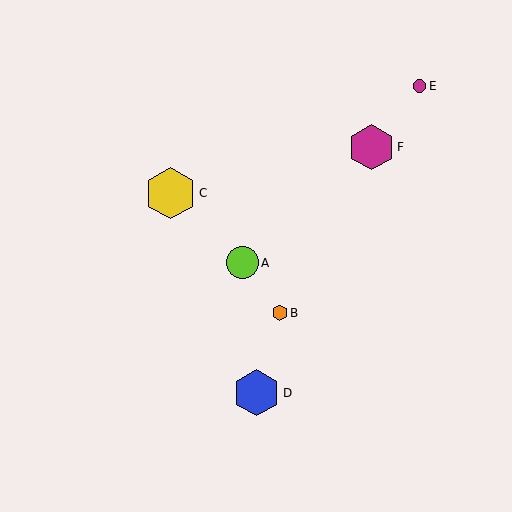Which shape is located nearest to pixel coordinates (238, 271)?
The lime circle (labeled A) at (242, 263) is nearest to that location.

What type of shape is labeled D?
Shape D is a blue hexagon.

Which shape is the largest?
The yellow hexagon (labeled C) is the largest.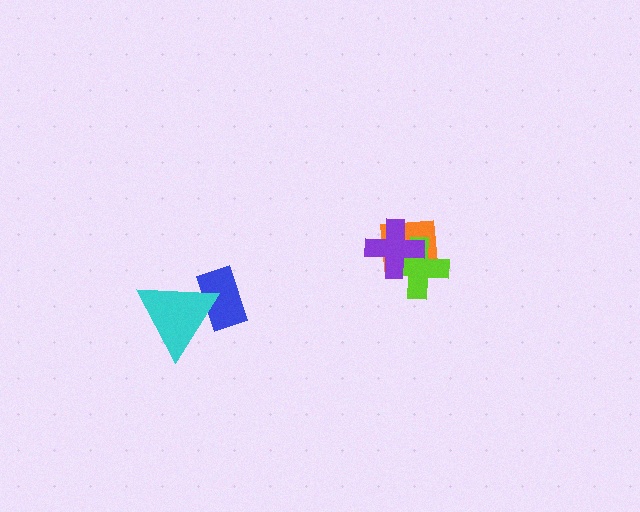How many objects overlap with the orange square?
2 objects overlap with the orange square.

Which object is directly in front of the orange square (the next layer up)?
The lime cross is directly in front of the orange square.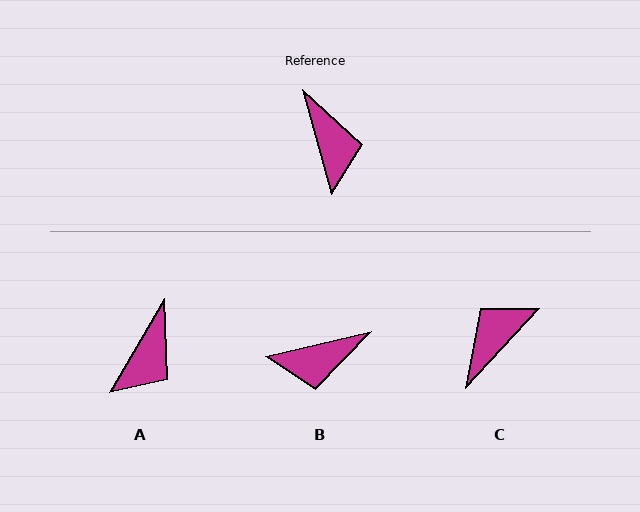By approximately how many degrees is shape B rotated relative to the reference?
Approximately 92 degrees clockwise.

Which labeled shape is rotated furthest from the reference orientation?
C, about 122 degrees away.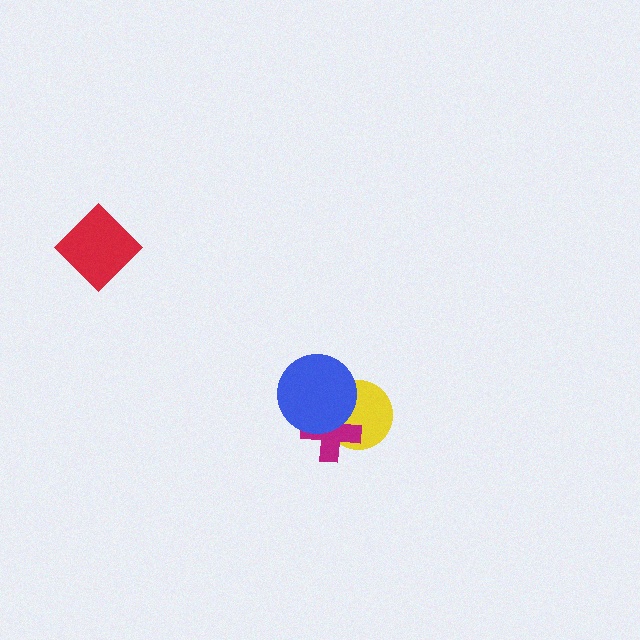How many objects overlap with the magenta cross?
2 objects overlap with the magenta cross.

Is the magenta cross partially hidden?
Yes, it is partially covered by another shape.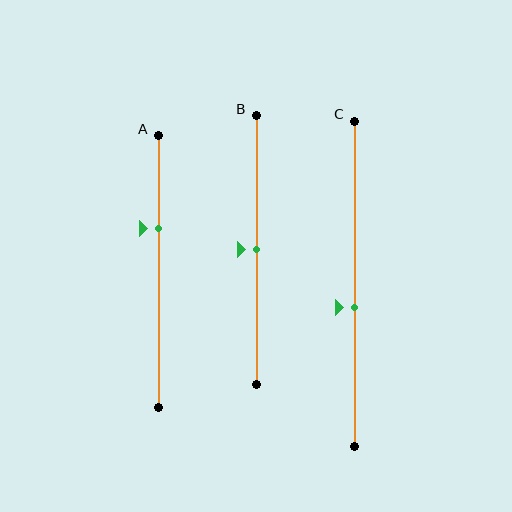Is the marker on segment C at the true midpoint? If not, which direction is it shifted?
No, the marker on segment C is shifted downward by about 7% of the segment length.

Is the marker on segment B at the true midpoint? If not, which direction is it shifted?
Yes, the marker on segment B is at the true midpoint.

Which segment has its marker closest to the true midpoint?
Segment B has its marker closest to the true midpoint.